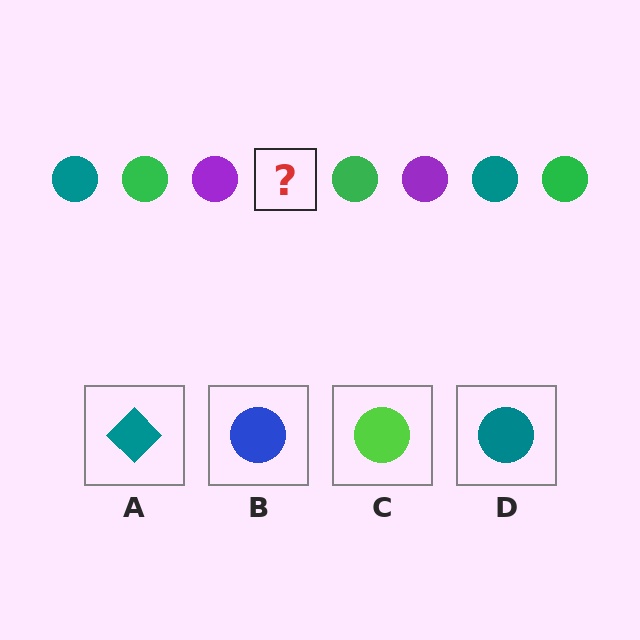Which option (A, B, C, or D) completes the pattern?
D.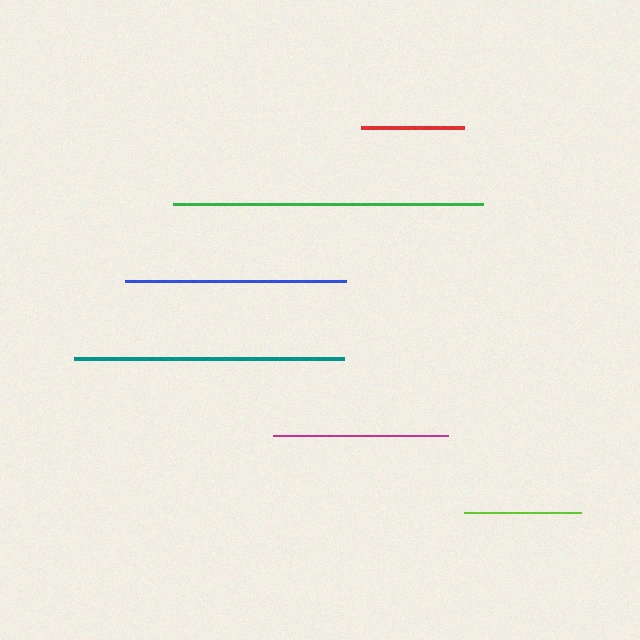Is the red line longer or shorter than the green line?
The green line is longer than the red line.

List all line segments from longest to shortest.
From longest to shortest: green, teal, blue, magenta, lime, red.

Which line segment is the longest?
The green line is the longest at approximately 310 pixels.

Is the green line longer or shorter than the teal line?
The green line is longer than the teal line.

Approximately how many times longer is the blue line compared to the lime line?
The blue line is approximately 1.9 times the length of the lime line.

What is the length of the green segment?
The green segment is approximately 310 pixels long.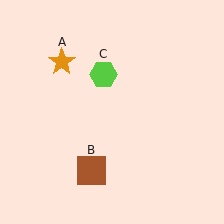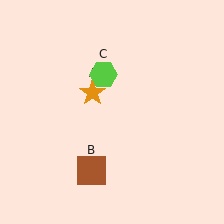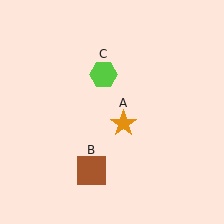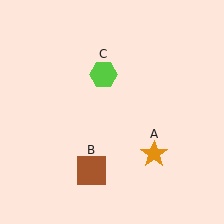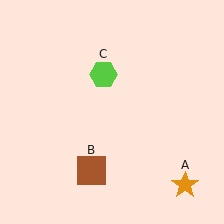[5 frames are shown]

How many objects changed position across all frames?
1 object changed position: orange star (object A).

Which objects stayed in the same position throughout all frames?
Brown square (object B) and lime hexagon (object C) remained stationary.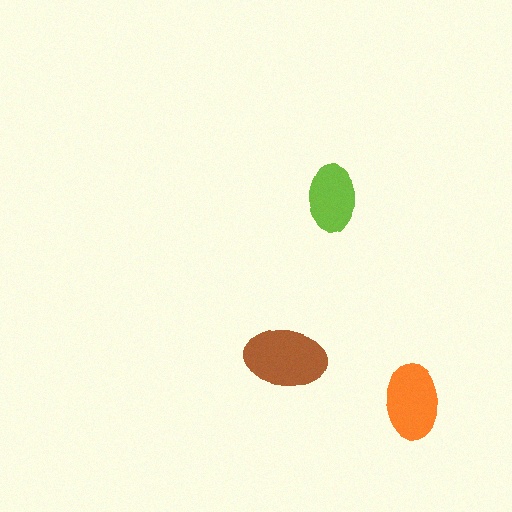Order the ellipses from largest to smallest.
the brown one, the orange one, the lime one.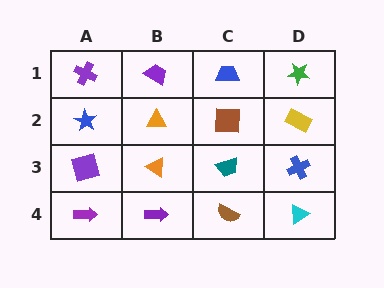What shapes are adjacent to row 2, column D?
A green star (row 1, column D), a blue cross (row 3, column D), a brown square (row 2, column C).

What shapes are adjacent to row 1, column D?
A yellow rectangle (row 2, column D), a blue trapezoid (row 1, column C).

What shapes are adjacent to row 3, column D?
A yellow rectangle (row 2, column D), a cyan triangle (row 4, column D), a teal trapezoid (row 3, column C).